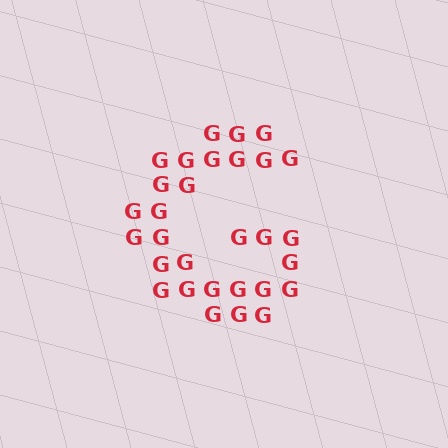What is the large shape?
The large shape is the letter G.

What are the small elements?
The small elements are letter G's.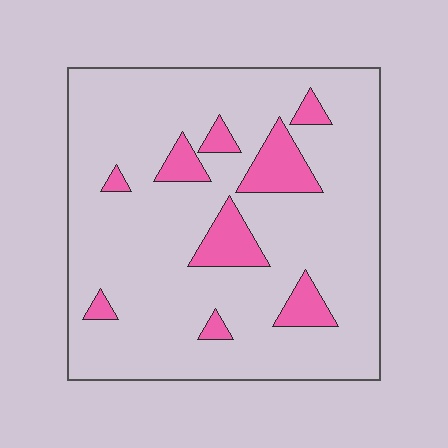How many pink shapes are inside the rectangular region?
9.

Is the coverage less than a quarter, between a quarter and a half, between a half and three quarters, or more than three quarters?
Less than a quarter.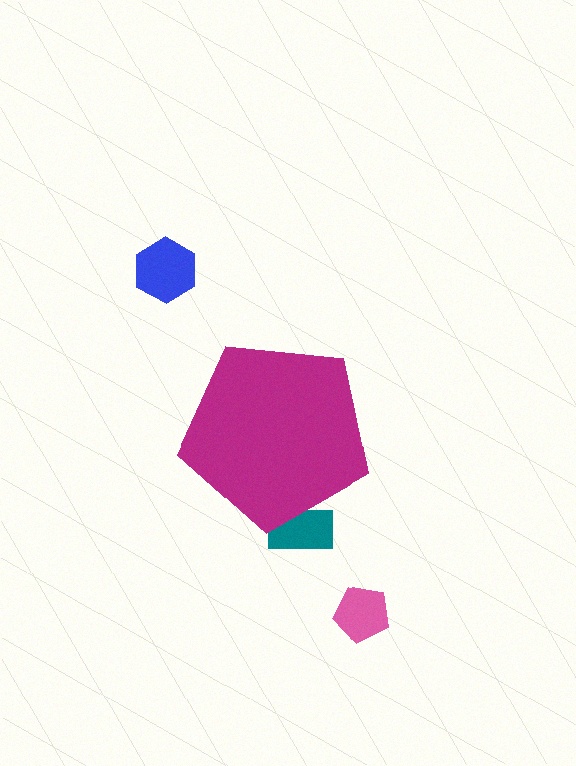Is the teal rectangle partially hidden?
Yes, the teal rectangle is partially hidden behind the magenta pentagon.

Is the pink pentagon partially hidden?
No, the pink pentagon is fully visible.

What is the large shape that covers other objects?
A magenta pentagon.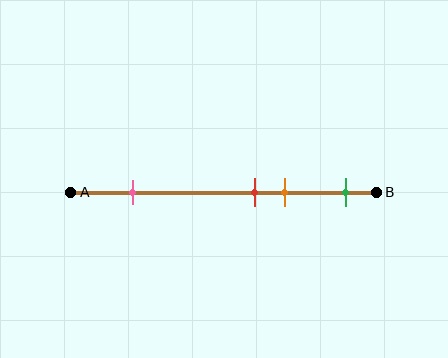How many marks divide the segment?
There are 4 marks dividing the segment.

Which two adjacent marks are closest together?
The red and orange marks are the closest adjacent pair.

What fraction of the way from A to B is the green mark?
The green mark is approximately 90% (0.9) of the way from A to B.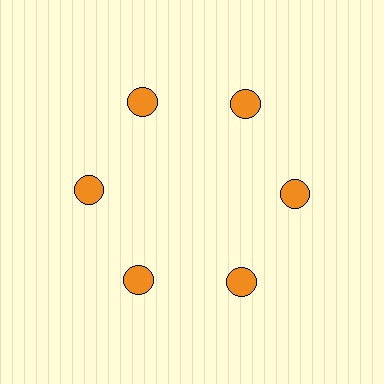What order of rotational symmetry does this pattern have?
This pattern has 6-fold rotational symmetry.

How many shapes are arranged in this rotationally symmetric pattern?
There are 6 shapes, arranged in 6 groups of 1.